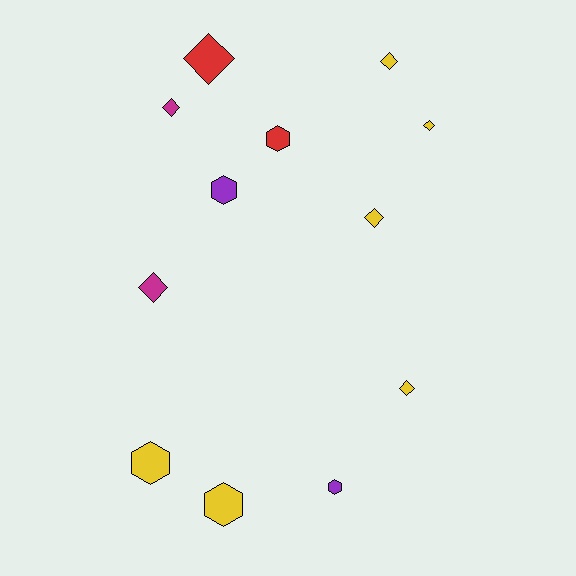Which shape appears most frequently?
Diamond, with 7 objects.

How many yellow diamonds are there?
There are 4 yellow diamonds.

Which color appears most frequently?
Yellow, with 6 objects.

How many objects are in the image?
There are 12 objects.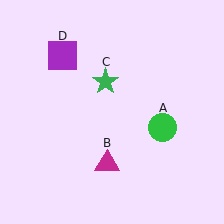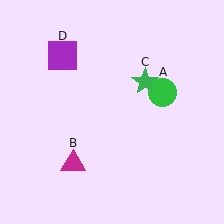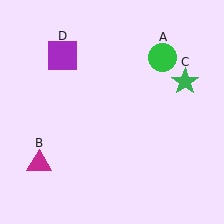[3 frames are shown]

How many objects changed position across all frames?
3 objects changed position: green circle (object A), magenta triangle (object B), green star (object C).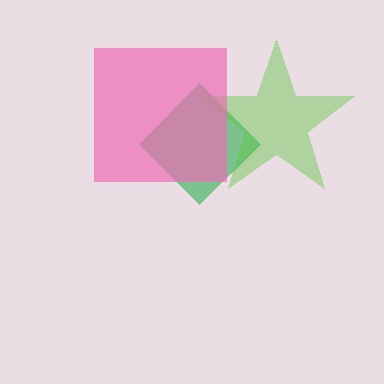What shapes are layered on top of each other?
The layered shapes are: a green diamond, a lime star, a pink square.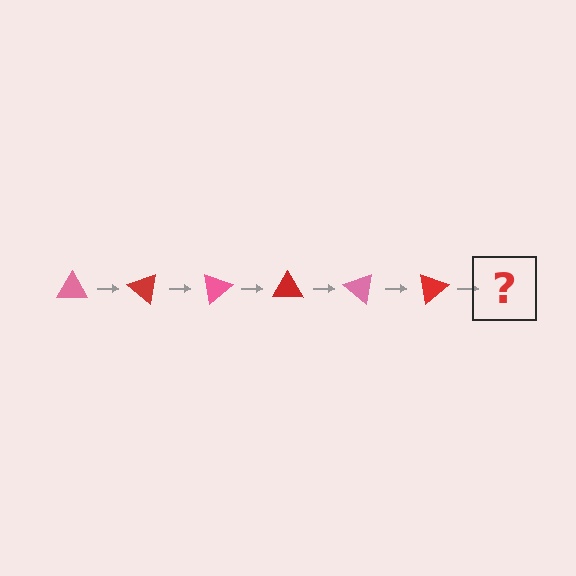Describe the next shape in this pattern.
It should be a pink triangle, rotated 240 degrees from the start.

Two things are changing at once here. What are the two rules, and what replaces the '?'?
The two rules are that it rotates 40 degrees each step and the color cycles through pink and red. The '?' should be a pink triangle, rotated 240 degrees from the start.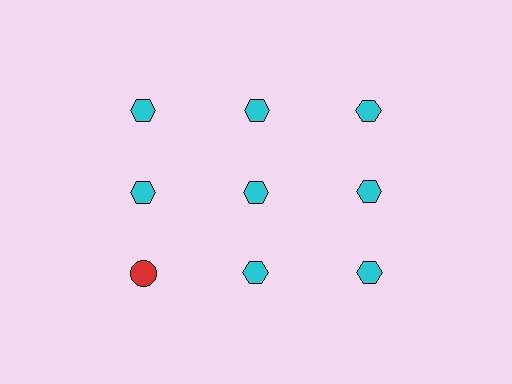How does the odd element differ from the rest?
It differs in both color (red instead of cyan) and shape (circle instead of hexagon).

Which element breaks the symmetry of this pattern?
The red circle in the third row, leftmost column breaks the symmetry. All other shapes are cyan hexagons.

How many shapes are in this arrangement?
There are 9 shapes arranged in a grid pattern.